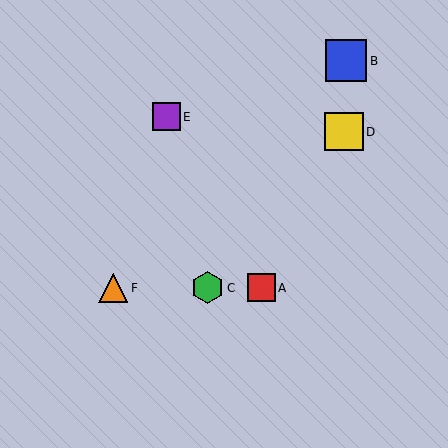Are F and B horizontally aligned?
No, F is at y≈288 and B is at y≈61.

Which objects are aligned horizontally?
Objects A, C, F are aligned horizontally.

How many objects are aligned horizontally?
3 objects (A, C, F) are aligned horizontally.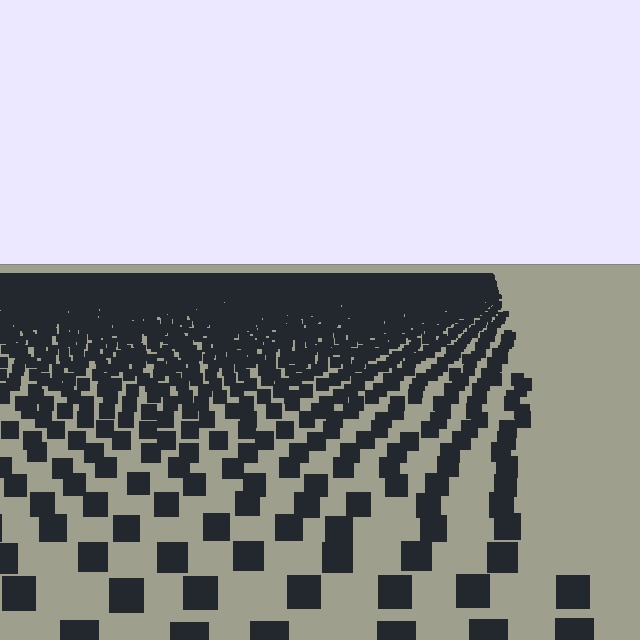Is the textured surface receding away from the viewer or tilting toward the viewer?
The surface is receding away from the viewer. Texture elements get smaller and denser toward the top.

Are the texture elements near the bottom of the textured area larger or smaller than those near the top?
Larger. Near the bottom, elements are closer to the viewer and appear at a bigger on-screen size.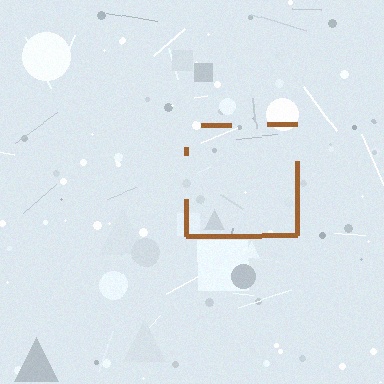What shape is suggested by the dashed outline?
The dashed outline suggests a square.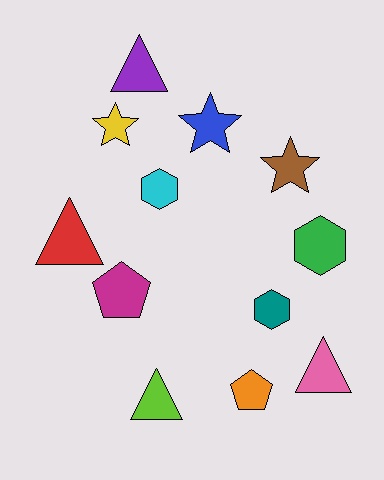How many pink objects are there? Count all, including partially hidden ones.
There is 1 pink object.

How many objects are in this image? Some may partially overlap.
There are 12 objects.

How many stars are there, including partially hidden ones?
There are 3 stars.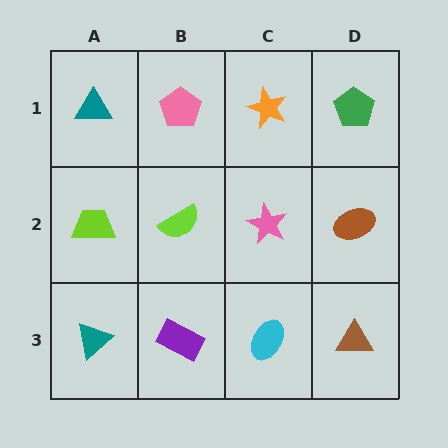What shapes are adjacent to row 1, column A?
A lime trapezoid (row 2, column A), a pink pentagon (row 1, column B).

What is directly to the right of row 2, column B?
A pink star.